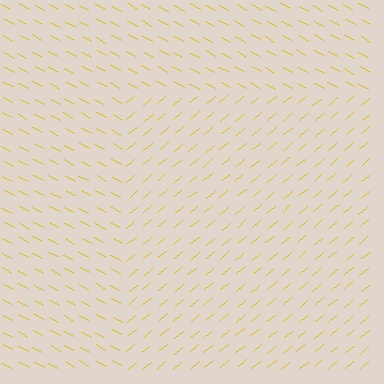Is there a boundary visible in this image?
Yes, there is a texture boundary formed by a change in line orientation.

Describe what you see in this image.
The image is filled with small yellow line segments. A rectangle region in the image has lines oriented differently from the surrounding lines, creating a visible texture boundary.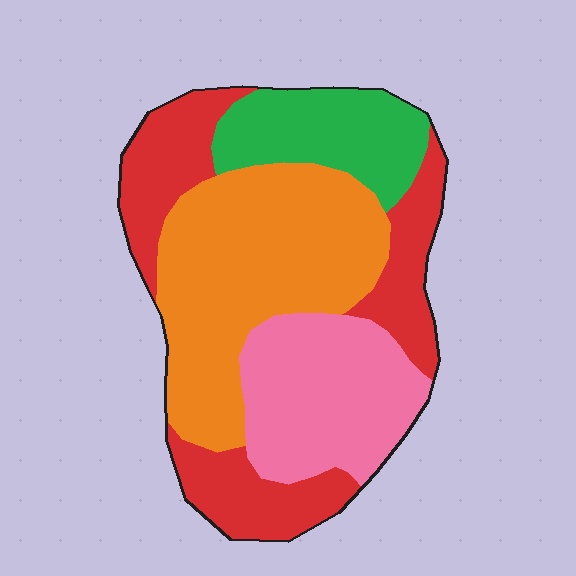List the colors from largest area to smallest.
From largest to smallest: orange, red, pink, green.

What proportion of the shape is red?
Red takes up between a sixth and a third of the shape.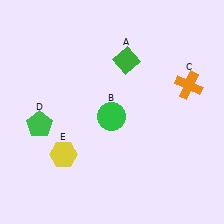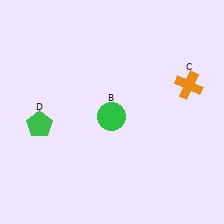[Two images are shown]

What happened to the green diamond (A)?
The green diamond (A) was removed in Image 2. It was in the top-right area of Image 1.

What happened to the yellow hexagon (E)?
The yellow hexagon (E) was removed in Image 2. It was in the bottom-left area of Image 1.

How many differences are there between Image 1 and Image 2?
There are 2 differences between the two images.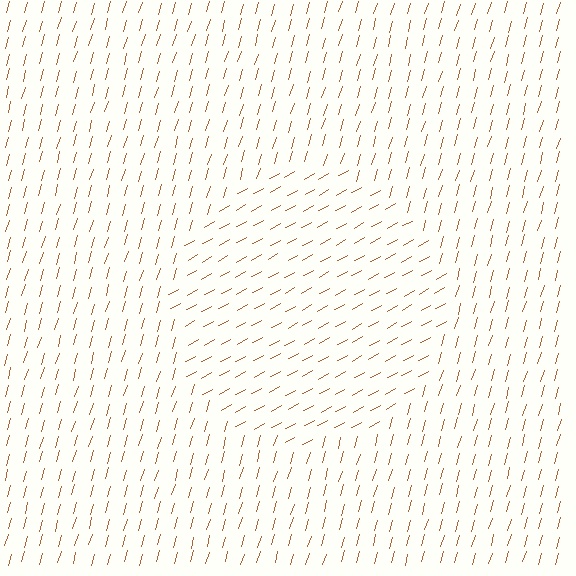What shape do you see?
I see a circle.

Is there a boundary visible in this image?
Yes, there is a texture boundary formed by a change in line orientation.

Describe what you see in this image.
The image is filled with small brown line segments. A circle region in the image has lines oriented differently from the surrounding lines, creating a visible texture boundary.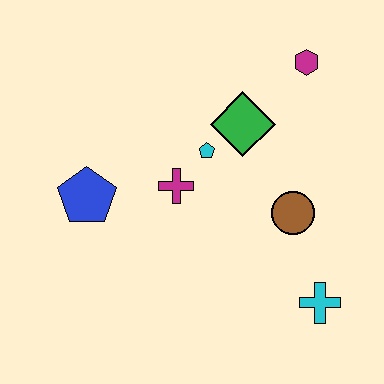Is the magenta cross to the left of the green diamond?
Yes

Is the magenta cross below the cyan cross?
No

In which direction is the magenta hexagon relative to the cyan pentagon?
The magenta hexagon is to the right of the cyan pentagon.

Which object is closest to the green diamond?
The cyan pentagon is closest to the green diamond.